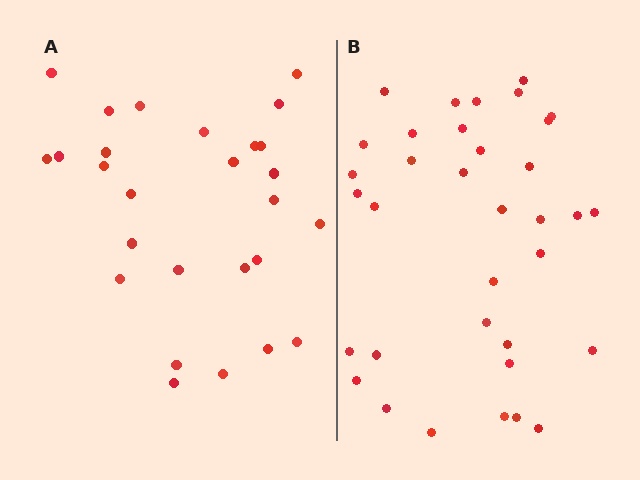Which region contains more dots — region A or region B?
Region B (the right region) has more dots.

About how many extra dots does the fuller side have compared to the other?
Region B has roughly 8 or so more dots than region A.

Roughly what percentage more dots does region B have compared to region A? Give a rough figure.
About 30% more.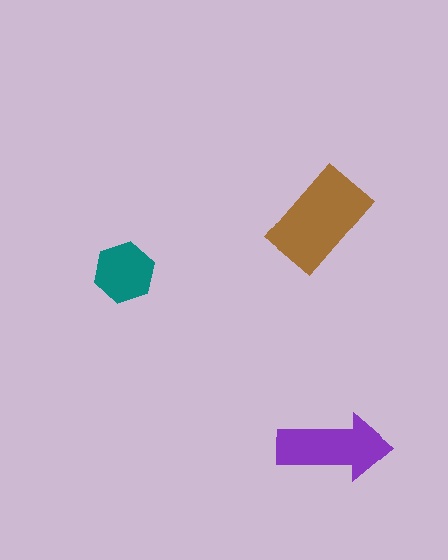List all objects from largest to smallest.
The brown rectangle, the purple arrow, the teal hexagon.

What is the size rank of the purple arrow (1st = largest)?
2nd.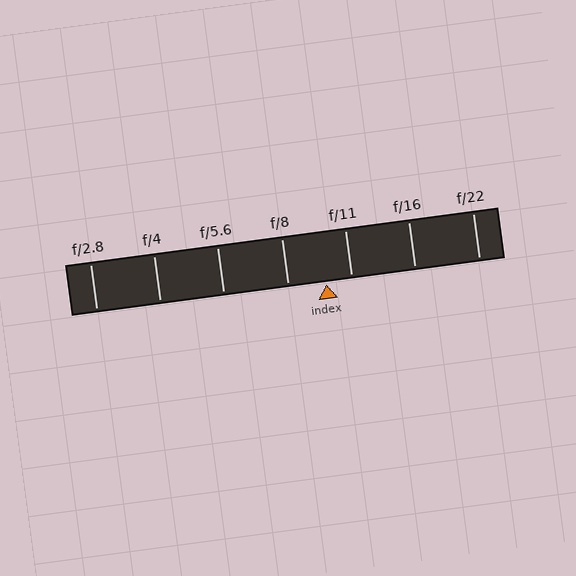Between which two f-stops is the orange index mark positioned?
The index mark is between f/8 and f/11.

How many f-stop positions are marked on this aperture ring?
There are 7 f-stop positions marked.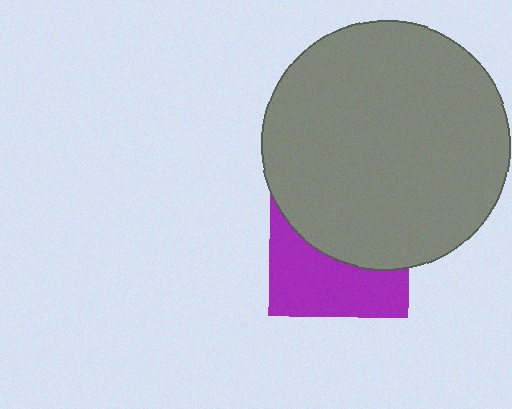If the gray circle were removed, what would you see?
You would see the complete purple square.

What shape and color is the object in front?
The object in front is a gray circle.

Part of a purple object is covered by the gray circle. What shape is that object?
It is a square.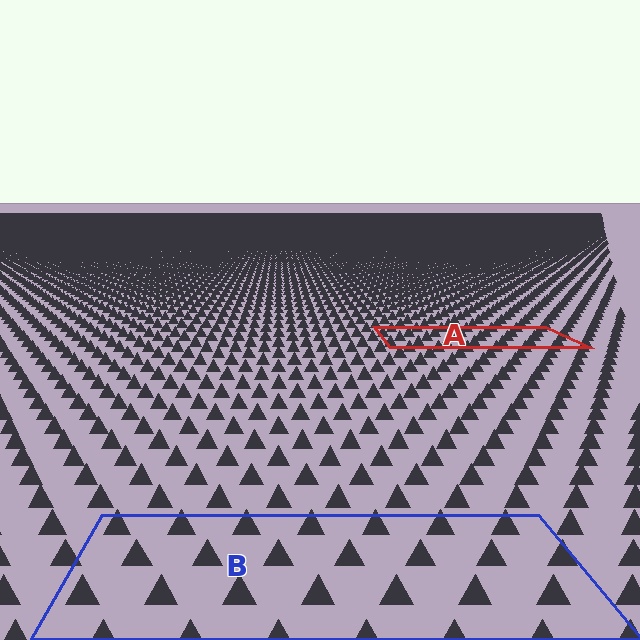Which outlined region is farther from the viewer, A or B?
Region A is farther from the viewer — the texture elements inside it appear smaller and more densely packed.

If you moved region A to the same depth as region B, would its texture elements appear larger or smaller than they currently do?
They would appear larger. At a closer depth, the same texture elements are projected at a bigger on-screen size.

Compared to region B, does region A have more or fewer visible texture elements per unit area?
Region A has more texture elements per unit area — they are packed more densely because it is farther away.